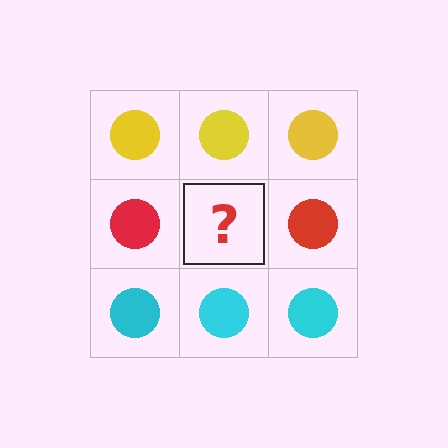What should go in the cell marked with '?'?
The missing cell should contain a red circle.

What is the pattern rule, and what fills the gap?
The rule is that each row has a consistent color. The gap should be filled with a red circle.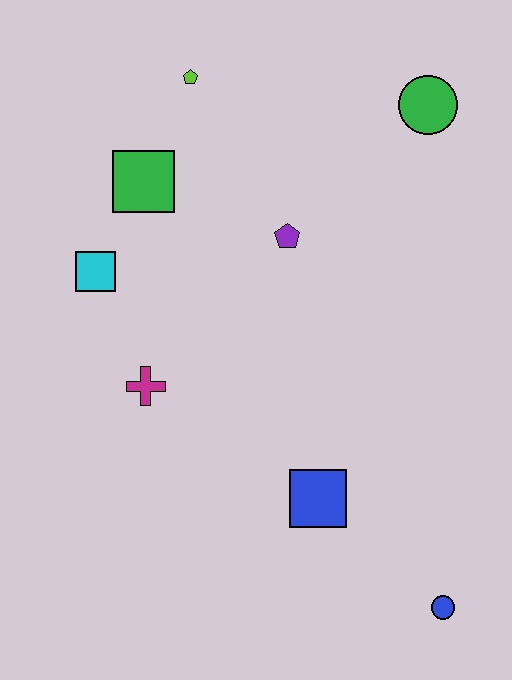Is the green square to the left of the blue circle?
Yes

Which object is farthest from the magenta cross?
The green circle is farthest from the magenta cross.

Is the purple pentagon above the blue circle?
Yes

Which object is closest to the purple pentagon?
The green square is closest to the purple pentagon.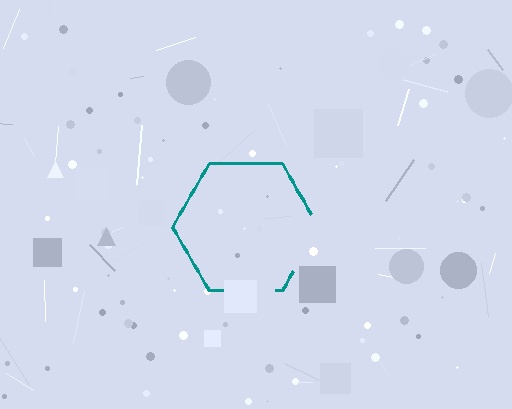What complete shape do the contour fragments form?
The contour fragments form a hexagon.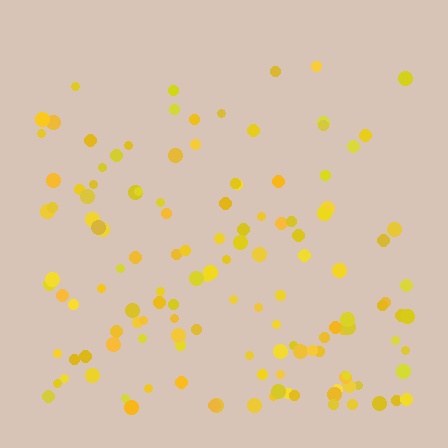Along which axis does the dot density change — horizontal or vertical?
Vertical.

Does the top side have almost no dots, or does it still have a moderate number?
Still a moderate number, just noticeably fewer than the bottom.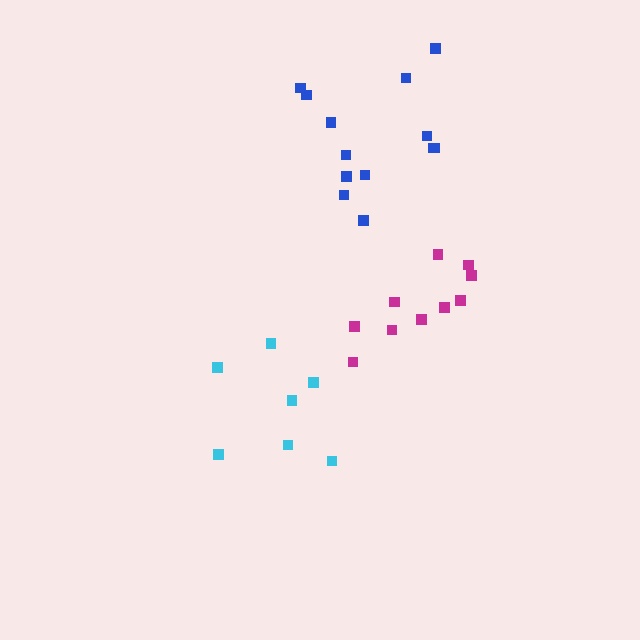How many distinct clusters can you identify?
There are 3 distinct clusters.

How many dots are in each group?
Group 1: 7 dots, Group 2: 10 dots, Group 3: 13 dots (30 total).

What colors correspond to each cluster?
The clusters are colored: cyan, magenta, blue.